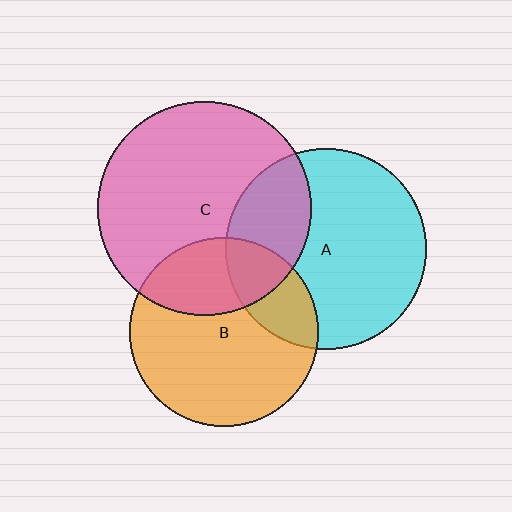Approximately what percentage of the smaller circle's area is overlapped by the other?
Approximately 30%.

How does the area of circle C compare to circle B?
Approximately 1.3 times.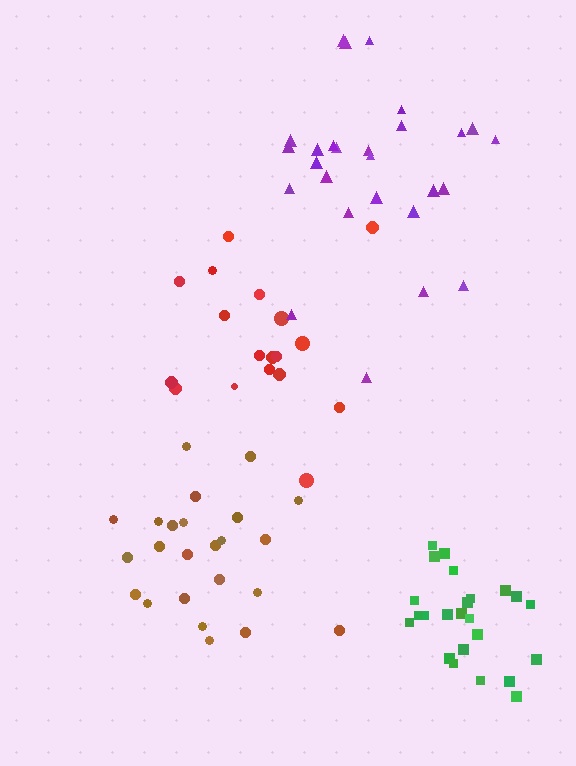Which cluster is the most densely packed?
Green.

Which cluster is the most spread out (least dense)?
Red.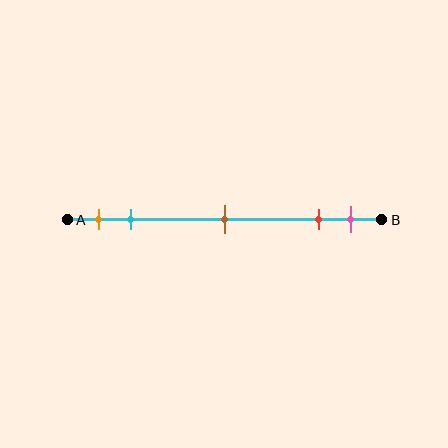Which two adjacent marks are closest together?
The red and pink marks are the closest adjacent pair.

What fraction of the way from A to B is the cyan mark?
The cyan mark is approximately 20% (0.2) of the way from A to B.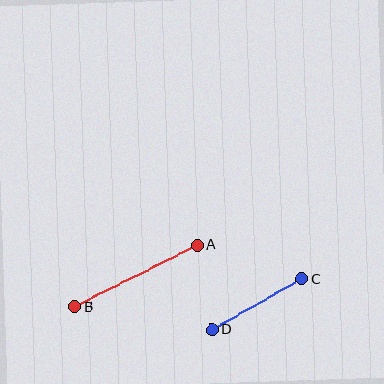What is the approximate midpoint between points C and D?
The midpoint is at approximately (257, 304) pixels.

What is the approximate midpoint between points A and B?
The midpoint is at approximately (136, 276) pixels.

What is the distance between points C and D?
The distance is approximately 103 pixels.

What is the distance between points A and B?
The distance is approximately 137 pixels.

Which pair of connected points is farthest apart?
Points A and B are farthest apart.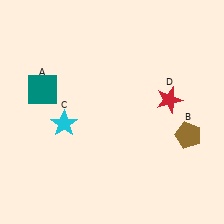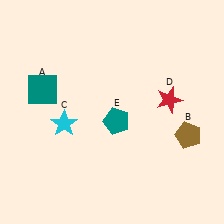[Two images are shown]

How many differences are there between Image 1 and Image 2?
There is 1 difference between the two images.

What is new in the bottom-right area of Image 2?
A teal pentagon (E) was added in the bottom-right area of Image 2.